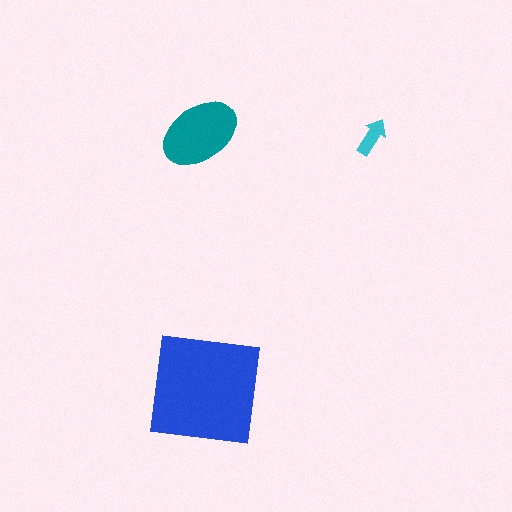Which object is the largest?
The blue square.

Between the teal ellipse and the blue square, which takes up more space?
The blue square.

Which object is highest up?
The teal ellipse is topmost.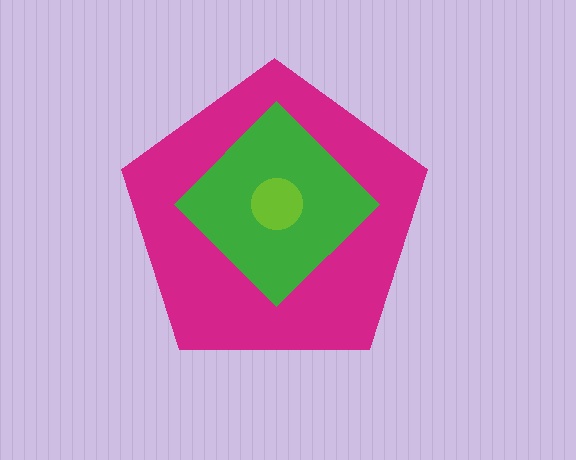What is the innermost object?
The lime circle.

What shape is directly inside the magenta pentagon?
The green diamond.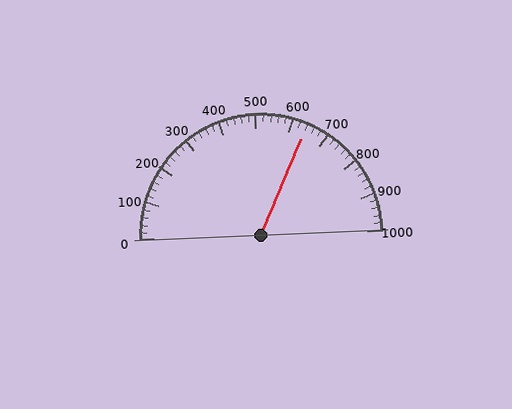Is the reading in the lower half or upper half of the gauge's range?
The reading is in the upper half of the range (0 to 1000).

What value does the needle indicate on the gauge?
The needle indicates approximately 640.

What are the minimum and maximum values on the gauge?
The gauge ranges from 0 to 1000.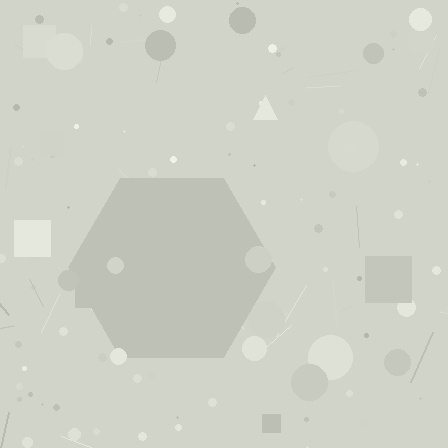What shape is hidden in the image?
A hexagon is hidden in the image.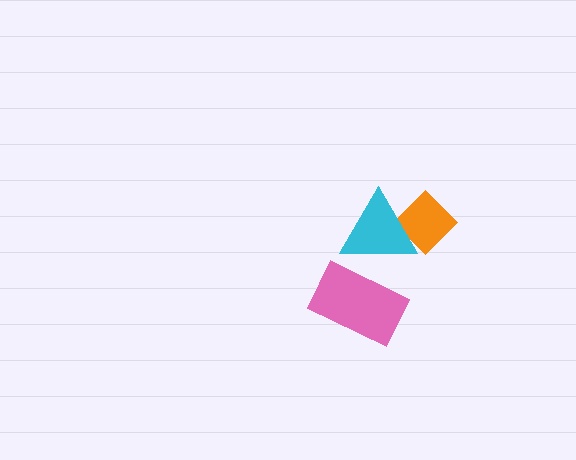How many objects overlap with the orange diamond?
1 object overlaps with the orange diamond.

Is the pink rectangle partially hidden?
Yes, it is partially covered by another shape.